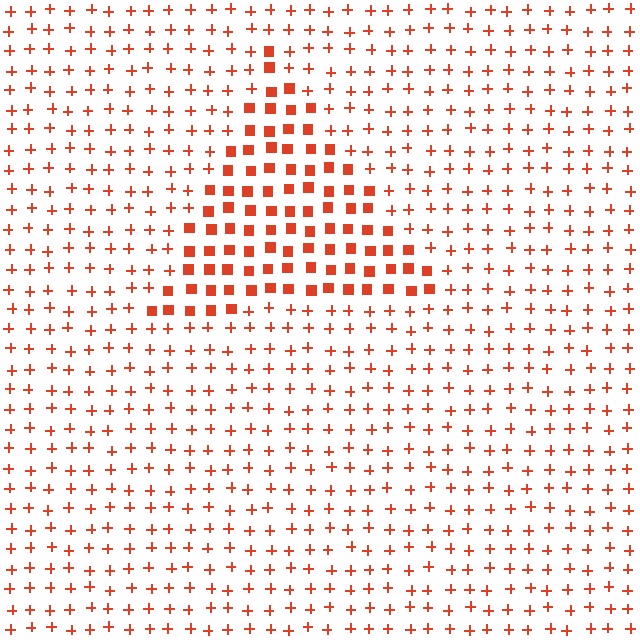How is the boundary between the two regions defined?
The boundary is defined by a change in element shape: squares inside vs. plus signs outside. All elements share the same color and spacing.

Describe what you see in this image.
The image is filled with small red elements arranged in a uniform grid. A triangle-shaped region contains squares, while the surrounding area contains plus signs. The boundary is defined purely by the change in element shape.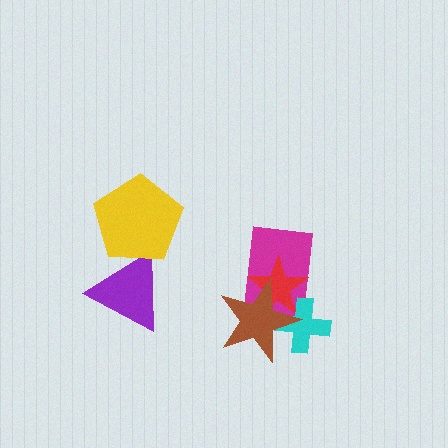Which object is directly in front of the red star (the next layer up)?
The cyan cross is directly in front of the red star.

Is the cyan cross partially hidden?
Yes, it is partially covered by another shape.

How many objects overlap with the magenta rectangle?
3 objects overlap with the magenta rectangle.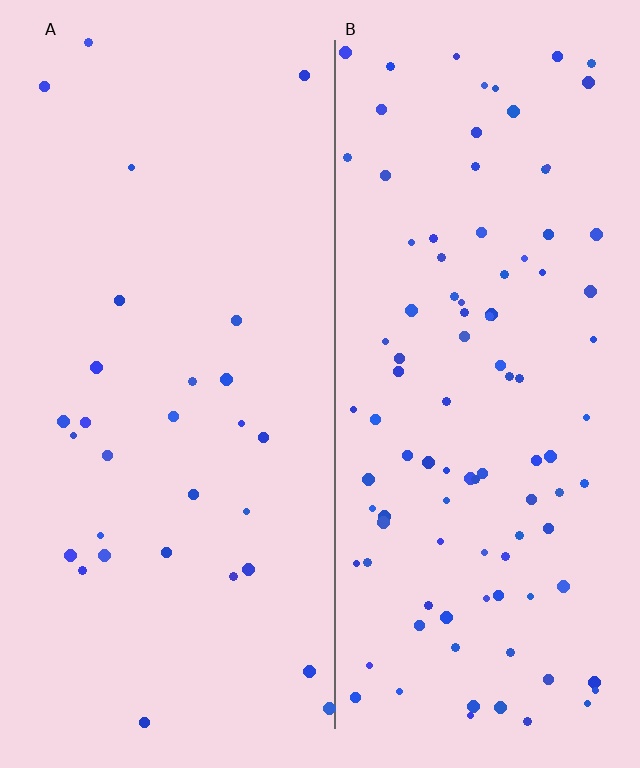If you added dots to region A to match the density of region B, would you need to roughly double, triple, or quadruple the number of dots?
Approximately triple.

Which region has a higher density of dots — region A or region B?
B (the right).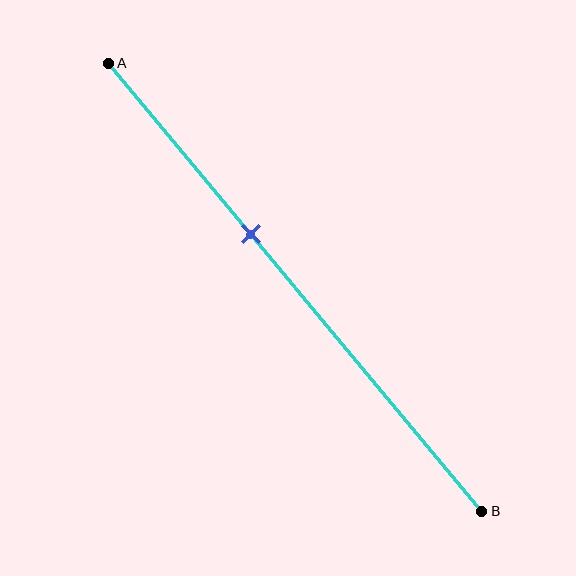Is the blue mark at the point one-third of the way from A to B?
No, the mark is at about 40% from A, not at the 33% one-third point.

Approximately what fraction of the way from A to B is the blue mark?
The blue mark is approximately 40% of the way from A to B.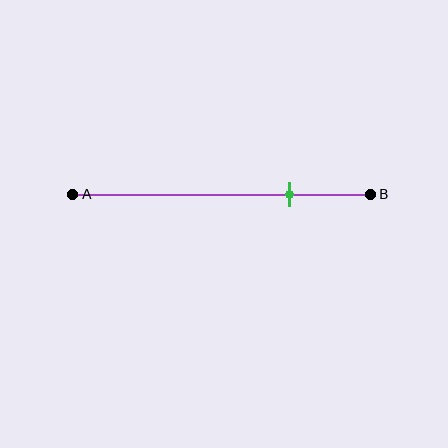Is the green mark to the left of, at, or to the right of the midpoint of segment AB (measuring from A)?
The green mark is to the right of the midpoint of segment AB.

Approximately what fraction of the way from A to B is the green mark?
The green mark is approximately 75% of the way from A to B.